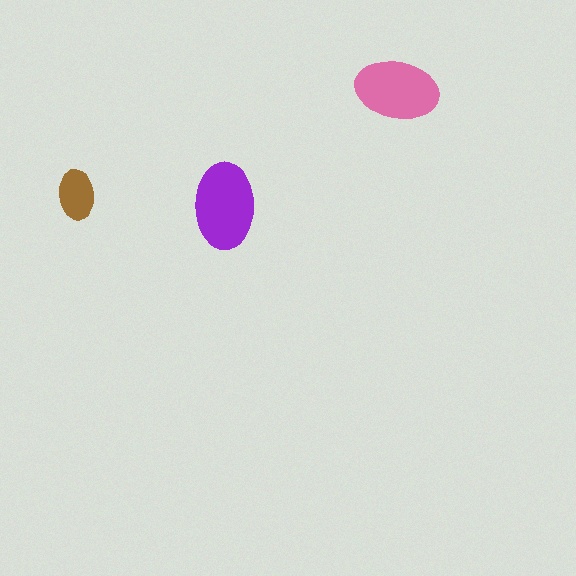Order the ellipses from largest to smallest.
the purple one, the pink one, the brown one.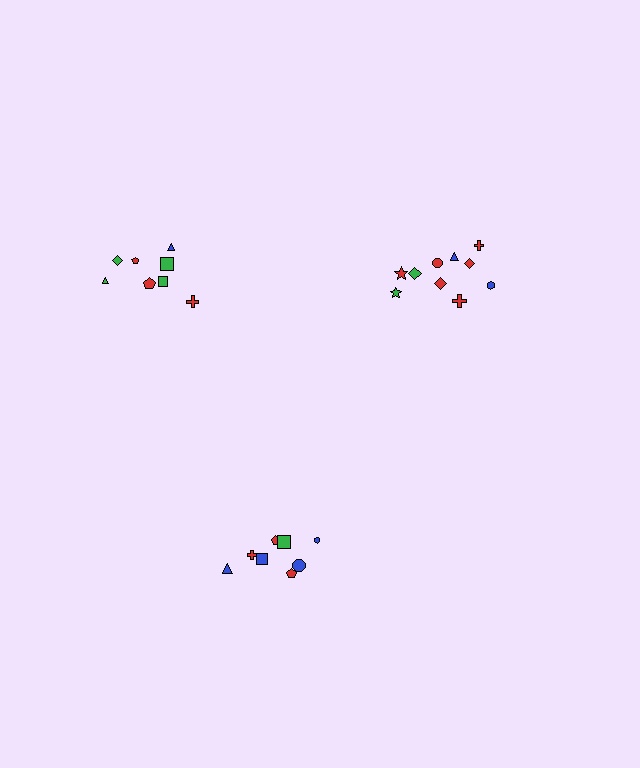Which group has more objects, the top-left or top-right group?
The top-right group.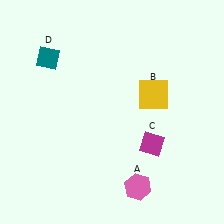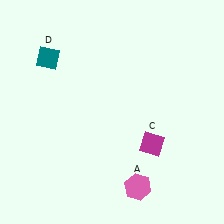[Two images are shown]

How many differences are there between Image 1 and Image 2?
There is 1 difference between the two images.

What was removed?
The yellow square (B) was removed in Image 2.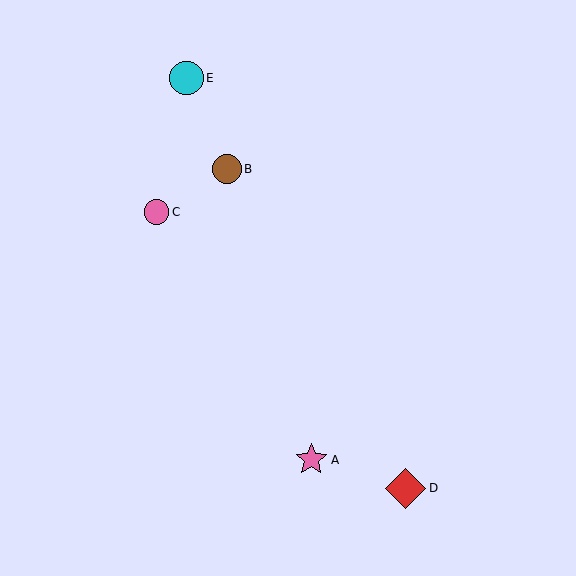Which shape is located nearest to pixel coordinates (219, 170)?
The brown circle (labeled B) at (227, 169) is nearest to that location.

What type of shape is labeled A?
Shape A is a pink star.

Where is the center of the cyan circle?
The center of the cyan circle is at (186, 78).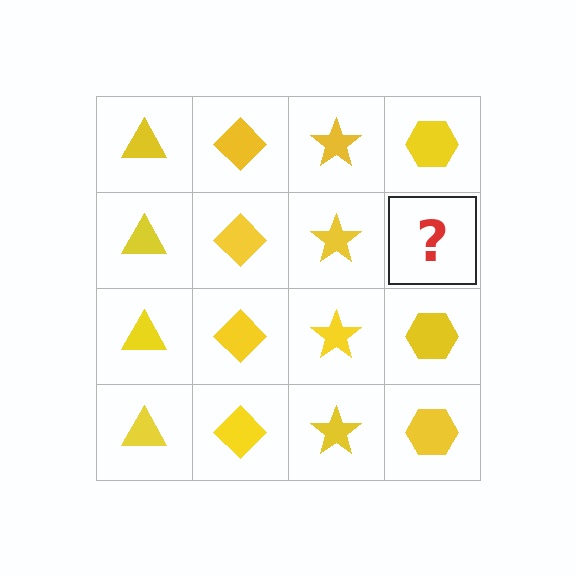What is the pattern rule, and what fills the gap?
The rule is that each column has a consistent shape. The gap should be filled with a yellow hexagon.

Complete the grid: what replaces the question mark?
The question mark should be replaced with a yellow hexagon.